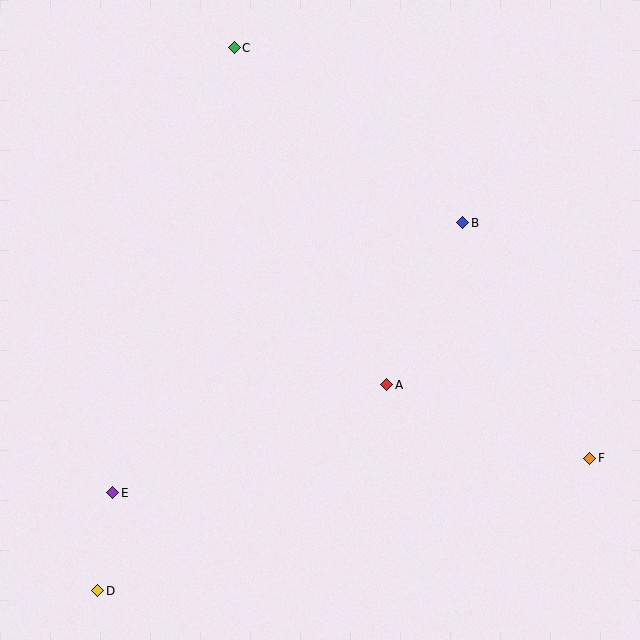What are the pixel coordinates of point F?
Point F is at (590, 458).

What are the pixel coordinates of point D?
Point D is at (98, 591).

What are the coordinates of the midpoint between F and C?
The midpoint between F and C is at (412, 253).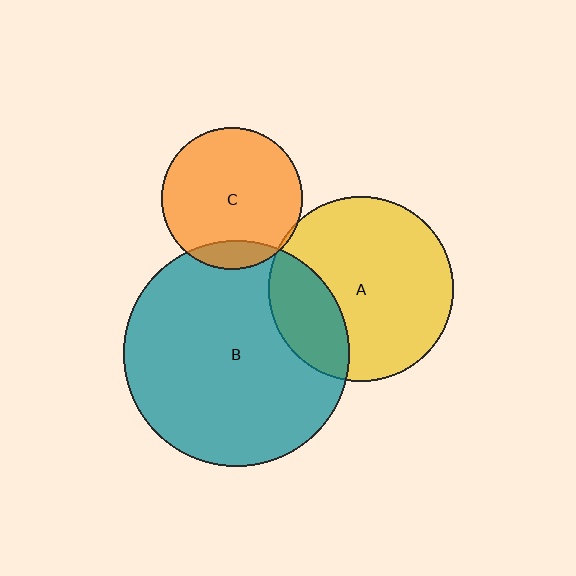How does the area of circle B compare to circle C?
Approximately 2.6 times.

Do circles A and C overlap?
Yes.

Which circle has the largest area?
Circle B (teal).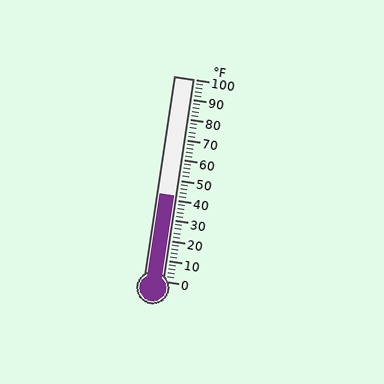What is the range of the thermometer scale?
The thermometer scale ranges from 0°F to 100°F.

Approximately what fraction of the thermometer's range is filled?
The thermometer is filled to approximately 40% of its range.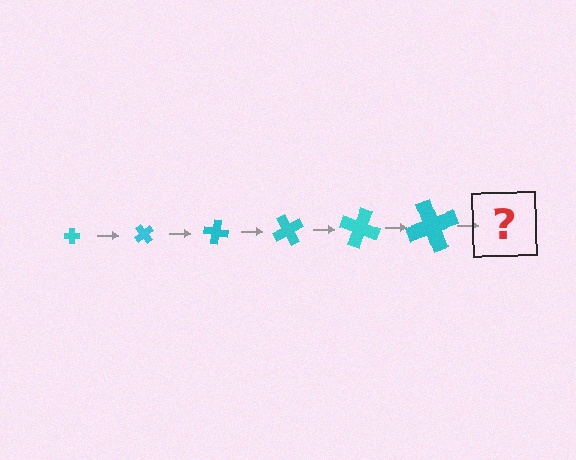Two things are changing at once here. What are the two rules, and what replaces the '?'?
The two rules are that the cross grows larger each step and it rotates 50 degrees each step. The '?' should be a cross, larger than the previous one and rotated 300 degrees from the start.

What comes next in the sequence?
The next element should be a cross, larger than the previous one and rotated 300 degrees from the start.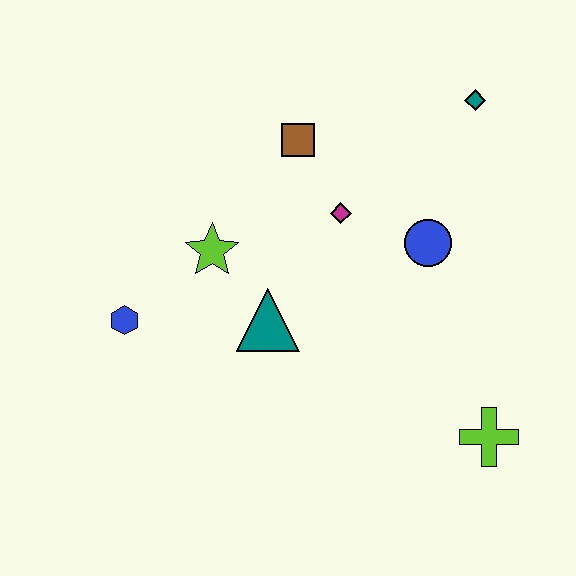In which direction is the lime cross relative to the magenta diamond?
The lime cross is below the magenta diamond.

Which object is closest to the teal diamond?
The blue circle is closest to the teal diamond.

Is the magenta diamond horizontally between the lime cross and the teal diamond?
No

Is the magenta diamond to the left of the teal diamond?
Yes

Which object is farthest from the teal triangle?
The teal diamond is farthest from the teal triangle.